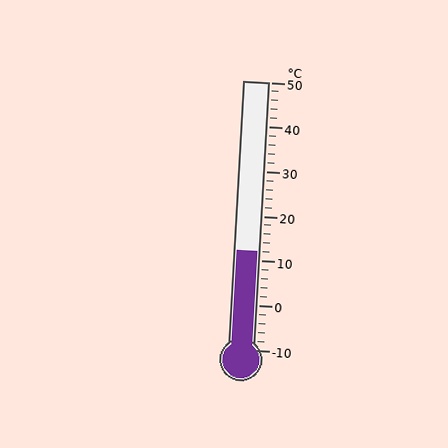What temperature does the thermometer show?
The thermometer shows approximately 12°C.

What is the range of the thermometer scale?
The thermometer scale ranges from -10°C to 50°C.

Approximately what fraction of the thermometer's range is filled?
The thermometer is filled to approximately 35% of its range.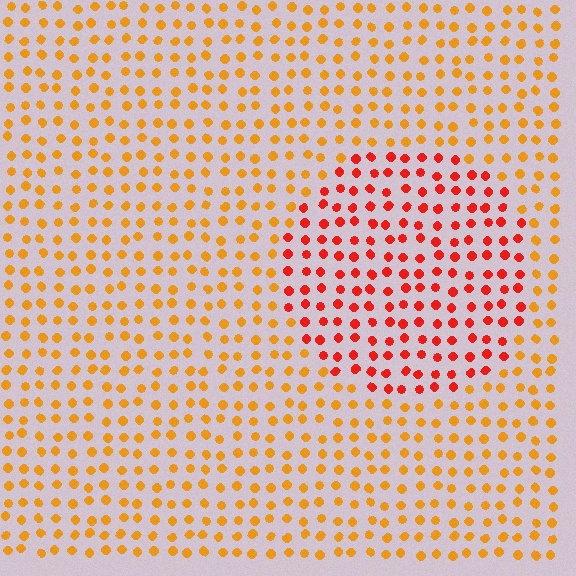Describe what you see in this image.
The image is filled with small orange elements in a uniform arrangement. A circle-shaped region is visible where the elements are tinted to a slightly different hue, forming a subtle color boundary.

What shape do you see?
I see a circle.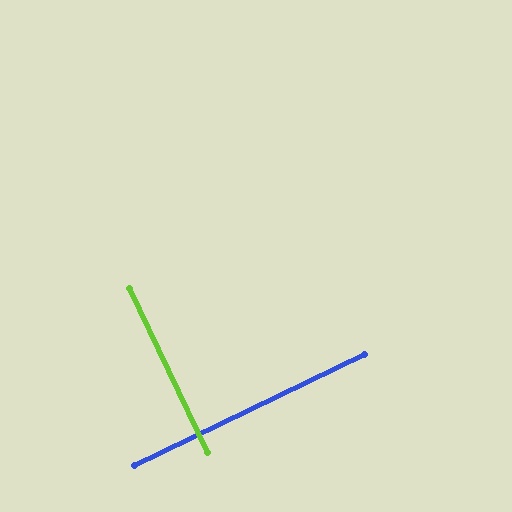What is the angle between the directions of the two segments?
Approximately 90 degrees.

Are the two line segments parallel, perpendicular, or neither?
Perpendicular — they meet at approximately 90°.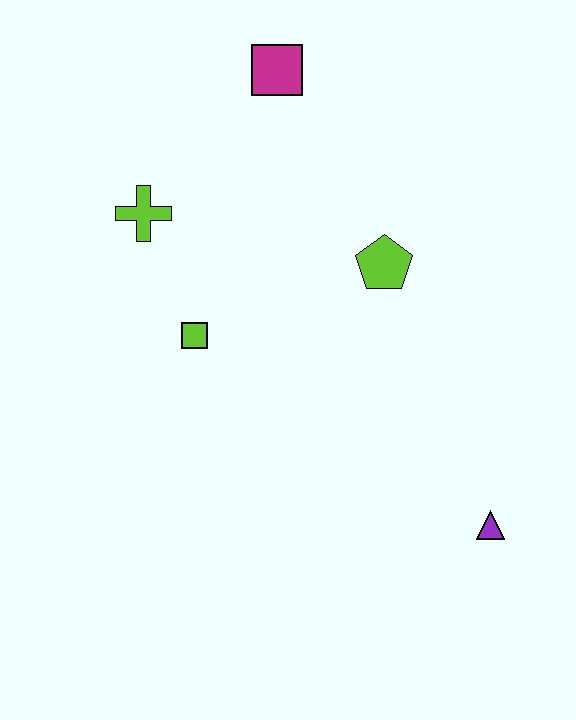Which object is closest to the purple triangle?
The lime pentagon is closest to the purple triangle.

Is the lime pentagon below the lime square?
No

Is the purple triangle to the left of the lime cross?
No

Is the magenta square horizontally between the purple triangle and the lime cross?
Yes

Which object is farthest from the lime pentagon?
The purple triangle is farthest from the lime pentagon.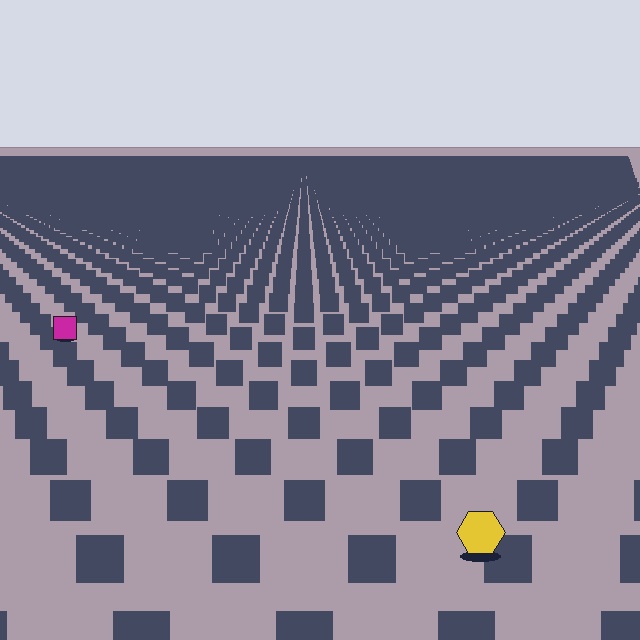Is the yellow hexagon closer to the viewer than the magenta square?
Yes. The yellow hexagon is closer — you can tell from the texture gradient: the ground texture is coarser near it.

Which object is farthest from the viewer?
The magenta square is farthest from the viewer. It appears smaller and the ground texture around it is denser.